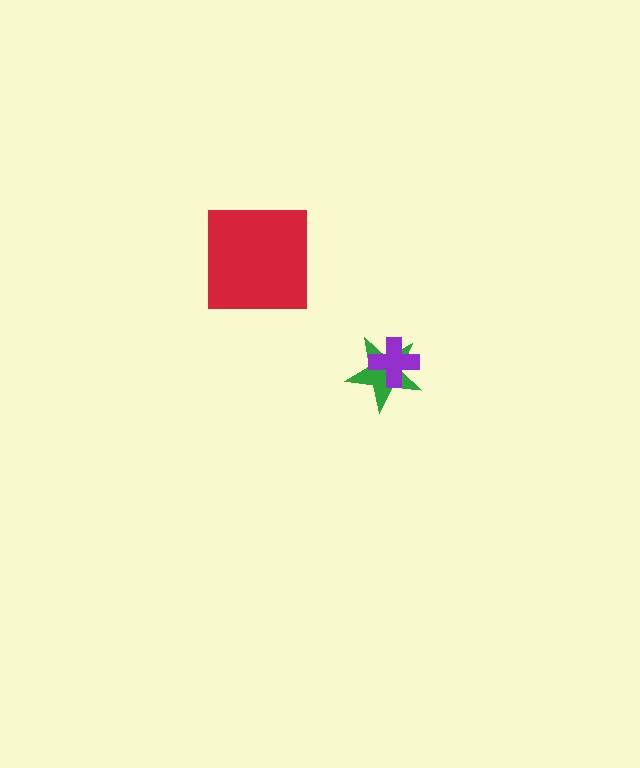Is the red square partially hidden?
No, no other shape covers it.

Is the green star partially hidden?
Yes, it is partially covered by another shape.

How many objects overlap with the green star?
1 object overlaps with the green star.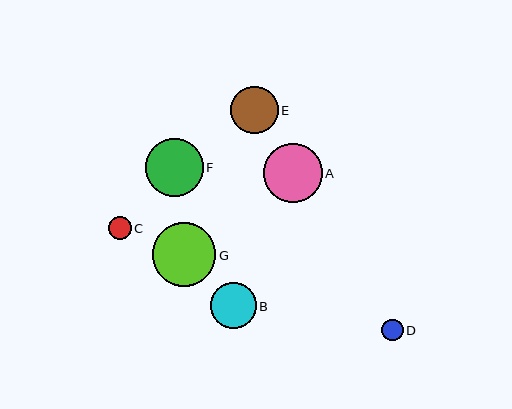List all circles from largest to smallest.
From largest to smallest: G, A, F, E, B, C, D.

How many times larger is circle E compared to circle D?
Circle E is approximately 2.2 times the size of circle D.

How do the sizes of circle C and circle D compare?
Circle C and circle D are approximately the same size.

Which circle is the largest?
Circle G is the largest with a size of approximately 64 pixels.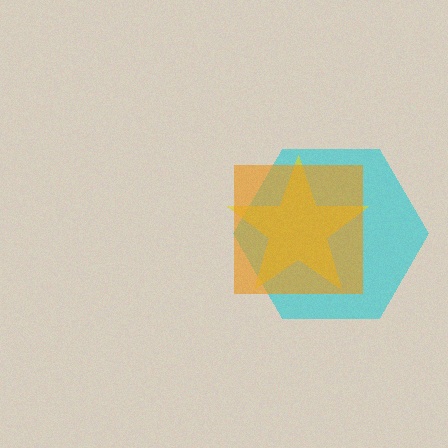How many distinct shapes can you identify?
There are 3 distinct shapes: a cyan hexagon, a yellow star, an orange square.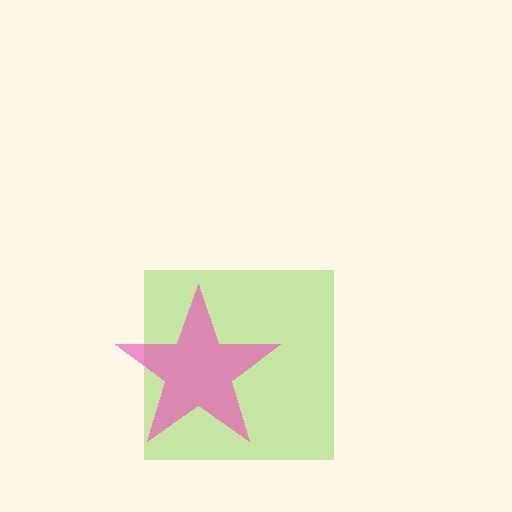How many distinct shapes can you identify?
There are 2 distinct shapes: a lime square, a pink star.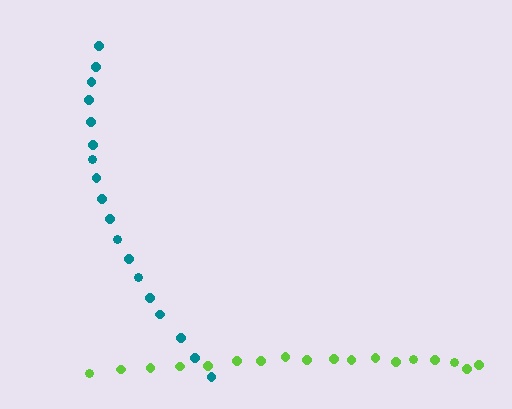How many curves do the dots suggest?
There are 2 distinct paths.